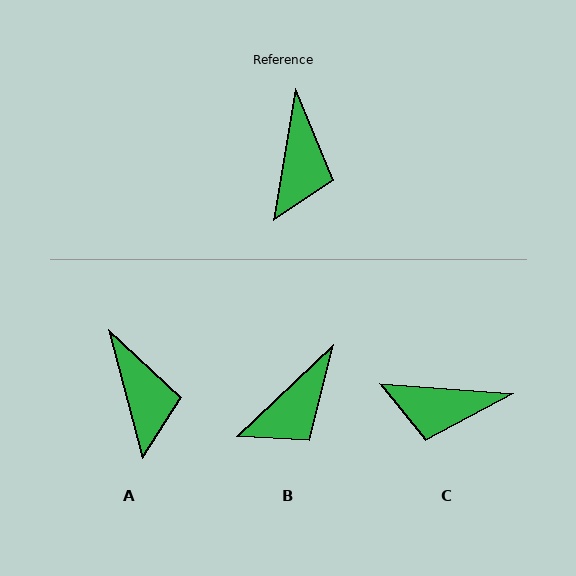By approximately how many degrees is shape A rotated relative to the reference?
Approximately 24 degrees counter-clockwise.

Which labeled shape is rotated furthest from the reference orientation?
C, about 85 degrees away.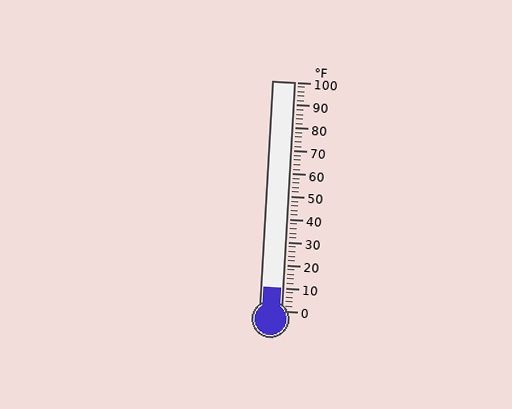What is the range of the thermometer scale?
The thermometer scale ranges from 0°F to 100°F.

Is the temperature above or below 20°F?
The temperature is below 20°F.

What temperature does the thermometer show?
The thermometer shows approximately 10°F.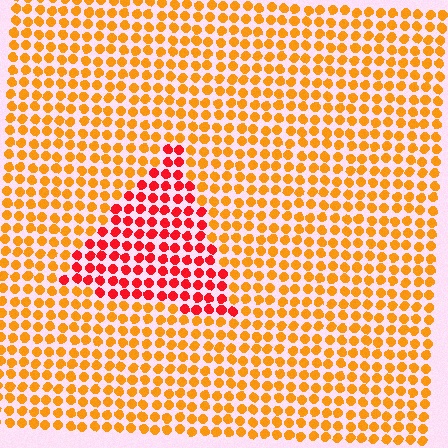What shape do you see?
I see a triangle.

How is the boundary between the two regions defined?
The boundary is defined purely by a slight shift in hue (about 40 degrees). Spacing, size, and orientation are identical on both sides.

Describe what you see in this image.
The image is filled with small orange elements in a uniform arrangement. A triangle-shaped region is visible where the elements are tinted to a slightly different hue, forming a subtle color boundary.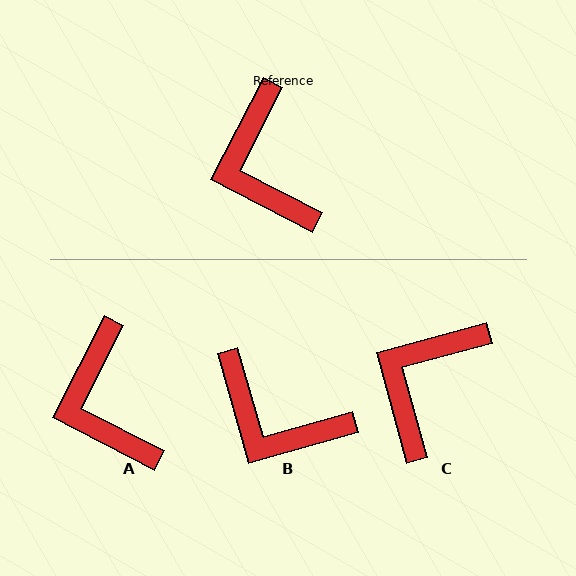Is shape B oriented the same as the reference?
No, it is off by about 43 degrees.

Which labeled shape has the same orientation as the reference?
A.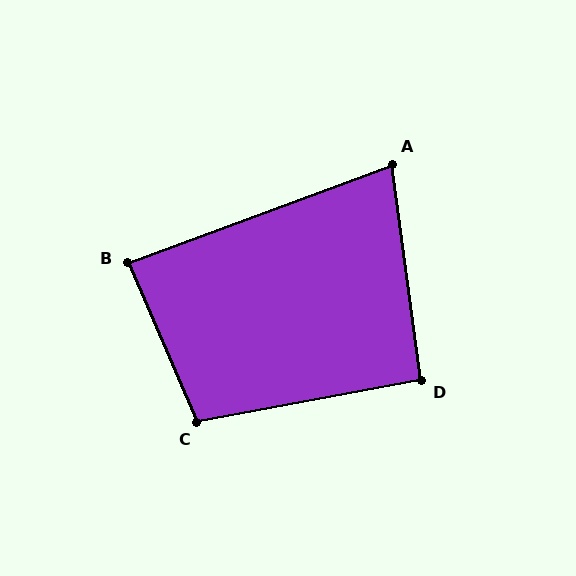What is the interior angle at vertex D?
Approximately 93 degrees (approximately right).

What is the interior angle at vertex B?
Approximately 87 degrees (approximately right).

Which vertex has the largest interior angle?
C, at approximately 103 degrees.